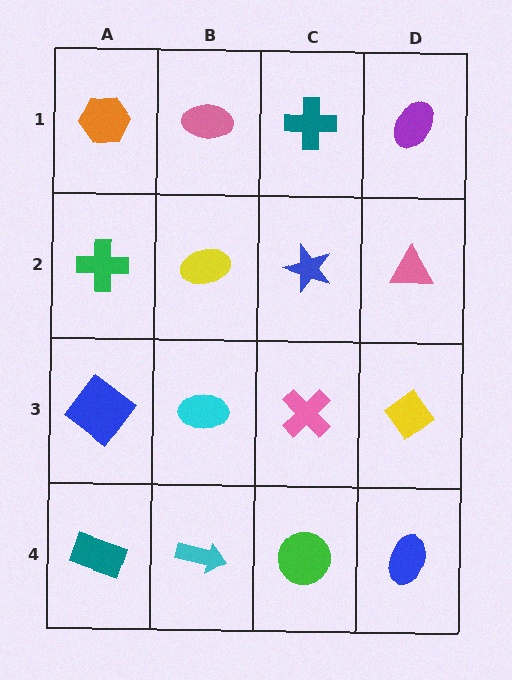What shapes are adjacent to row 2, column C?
A teal cross (row 1, column C), a pink cross (row 3, column C), a yellow ellipse (row 2, column B), a pink triangle (row 2, column D).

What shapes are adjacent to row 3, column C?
A blue star (row 2, column C), a green circle (row 4, column C), a cyan ellipse (row 3, column B), a yellow diamond (row 3, column D).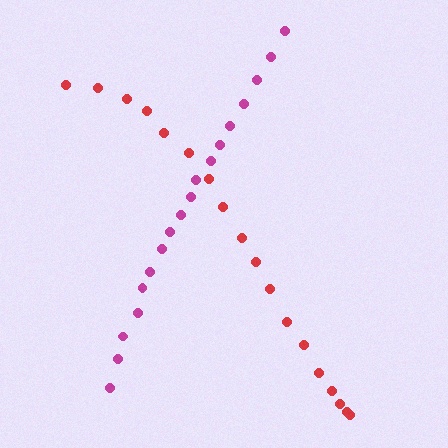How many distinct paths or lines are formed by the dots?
There are 2 distinct paths.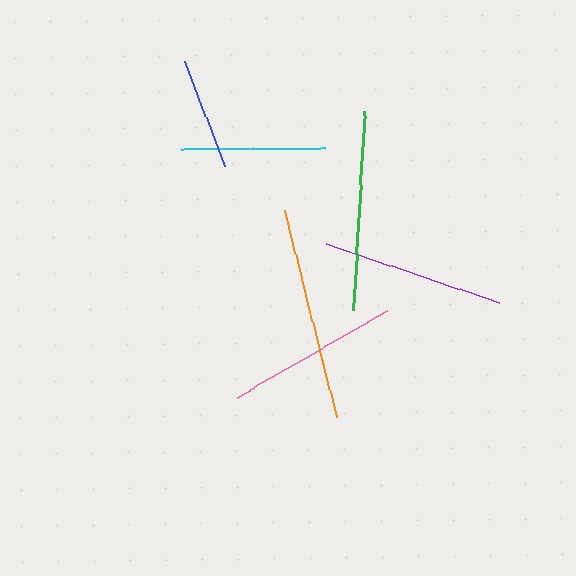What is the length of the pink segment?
The pink segment is approximately 174 pixels long.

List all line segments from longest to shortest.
From longest to shortest: orange, green, purple, pink, cyan, blue.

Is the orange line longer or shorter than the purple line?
The orange line is longer than the purple line.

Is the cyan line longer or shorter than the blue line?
The cyan line is longer than the blue line.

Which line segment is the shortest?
The blue line is the shortest at approximately 113 pixels.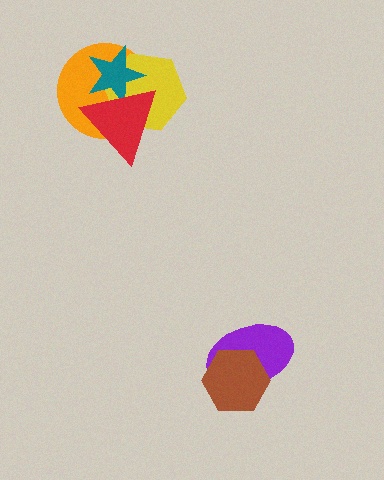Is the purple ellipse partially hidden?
Yes, it is partially covered by another shape.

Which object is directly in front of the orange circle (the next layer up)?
The yellow hexagon is directly in front of the orange circle.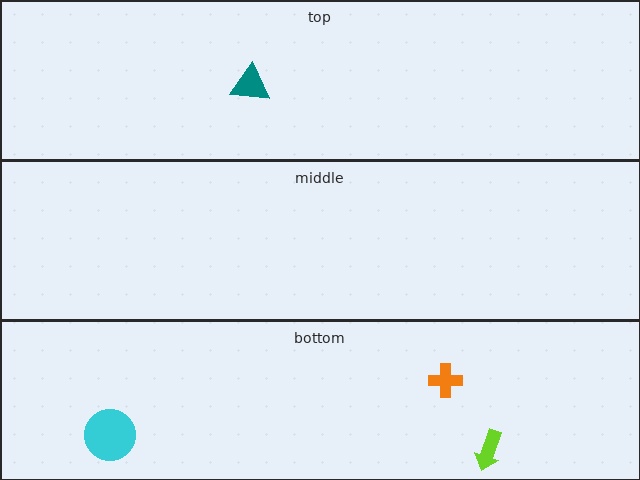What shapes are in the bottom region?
The cyan circle, the orange cross, the lime arrow.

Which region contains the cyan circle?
The bottom region.